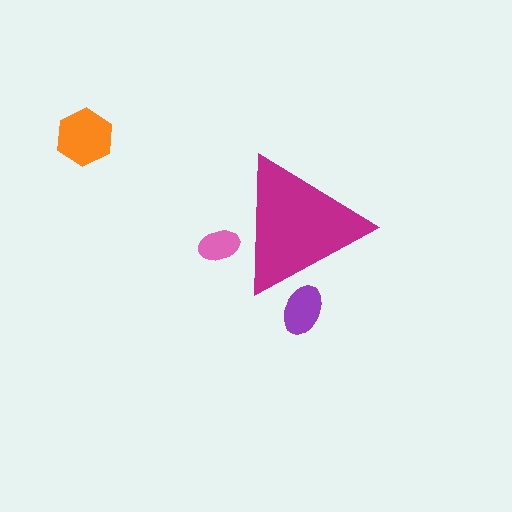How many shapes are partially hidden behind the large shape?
2 shapes are partially hidden.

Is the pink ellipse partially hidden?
Yes, the pink ellipse is partially hidden behind the magenta triangle.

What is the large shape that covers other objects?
A magenta triangle.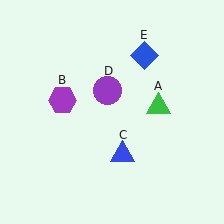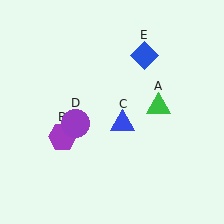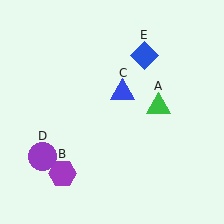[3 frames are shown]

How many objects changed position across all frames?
3 objects changed position: purple hexagon (object B), blue triangle (object C), purple circle (object D).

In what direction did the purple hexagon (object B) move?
The purple hexagon (object B) moved down.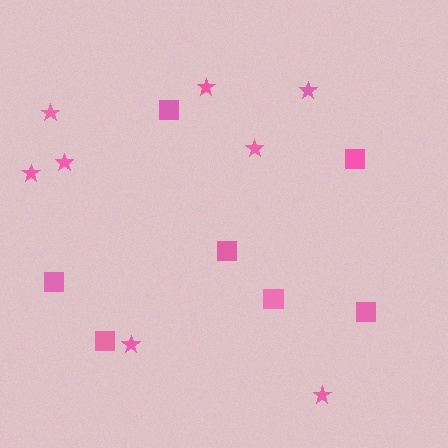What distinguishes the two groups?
There are 2 groups: one group of stars (8) and one group of squares (7).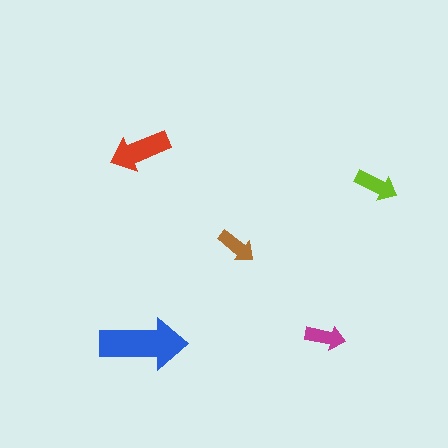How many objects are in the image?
There are 5 objects in the image.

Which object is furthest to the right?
The lime arrow is rightmost.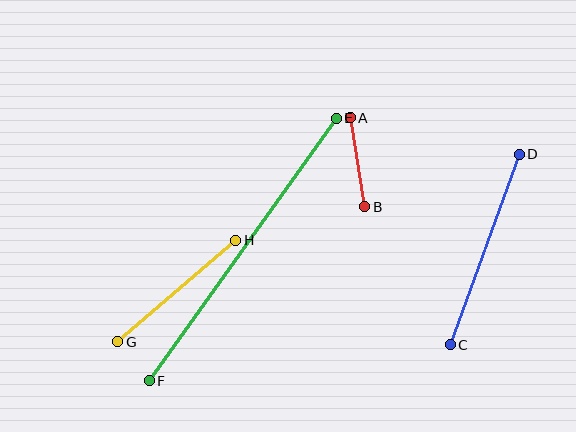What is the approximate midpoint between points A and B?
The midpoint is at approximately (358, 162) pixels.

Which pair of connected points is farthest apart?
Points E and F are farthest apart.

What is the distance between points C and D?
The distance is approximately 203 pixels.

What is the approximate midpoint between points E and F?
The midpoint is at approximately (243, 249) pixels.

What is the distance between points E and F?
The distance is approximately 322 pixels.